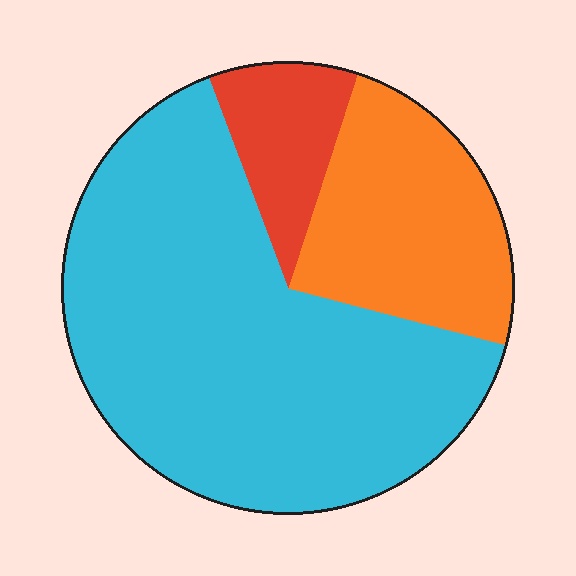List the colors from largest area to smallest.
From largest to smallest: cyan, orange, red.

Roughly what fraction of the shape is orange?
Orange covers roughly 25% of the shape.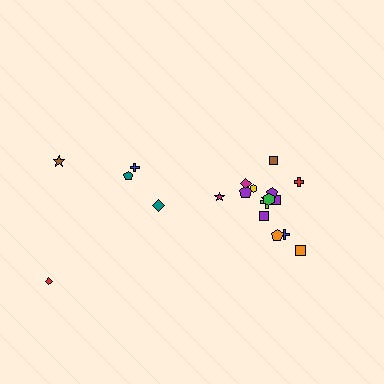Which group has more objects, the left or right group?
The right group.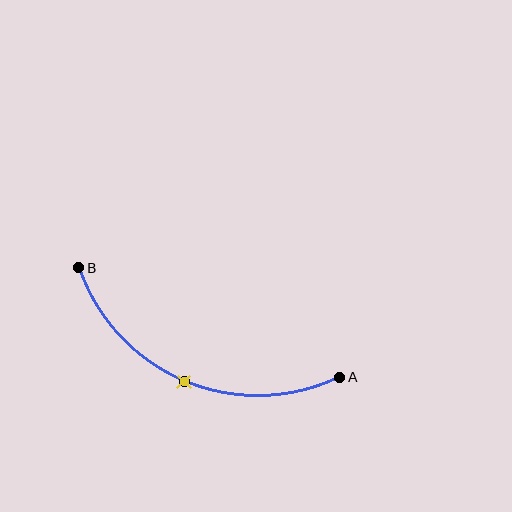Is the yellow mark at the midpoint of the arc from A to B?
Yes. The yellow mark lies on the arc at equal arc-length from both A and B — it is the arc midpoint.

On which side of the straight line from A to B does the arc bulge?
The arc bulges below the straight line connecting A and B.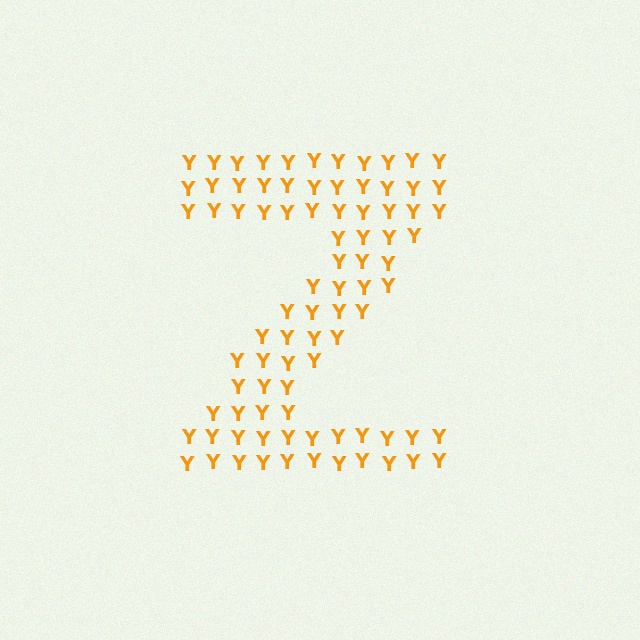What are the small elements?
The small elements are letter Y's.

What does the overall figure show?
The overall figure shows the letter Z.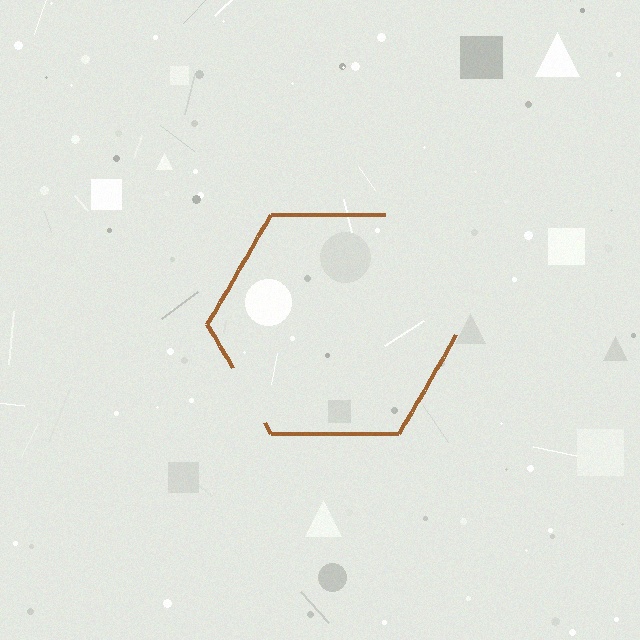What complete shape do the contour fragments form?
The contour fragments form a hexagon.